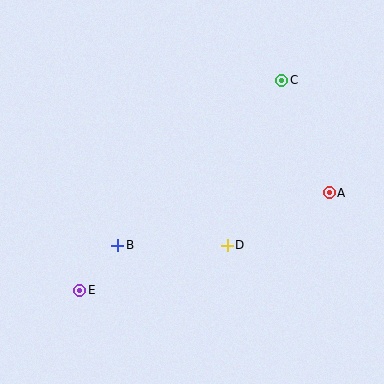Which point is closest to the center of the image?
Point D at (227, 245) is closest to the center.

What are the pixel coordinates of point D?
Point D is at (227, 245).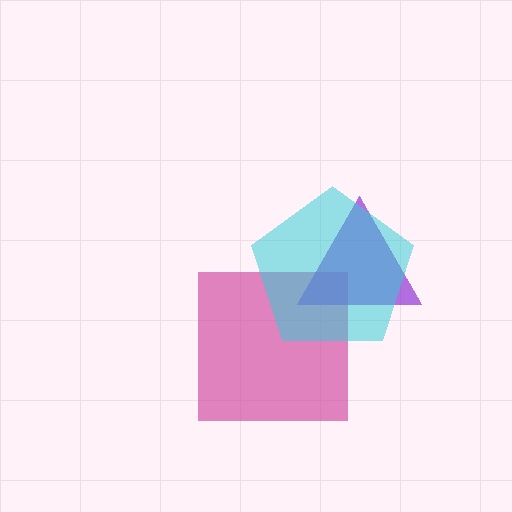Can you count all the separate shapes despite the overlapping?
Yes, there are 3 separate shapes.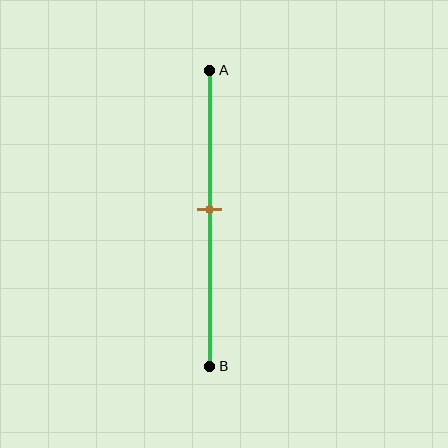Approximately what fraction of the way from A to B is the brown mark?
The brown mark is approximately 45% of the way from A to B.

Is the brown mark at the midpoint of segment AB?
Yes, the mark is approximately at the midpoint.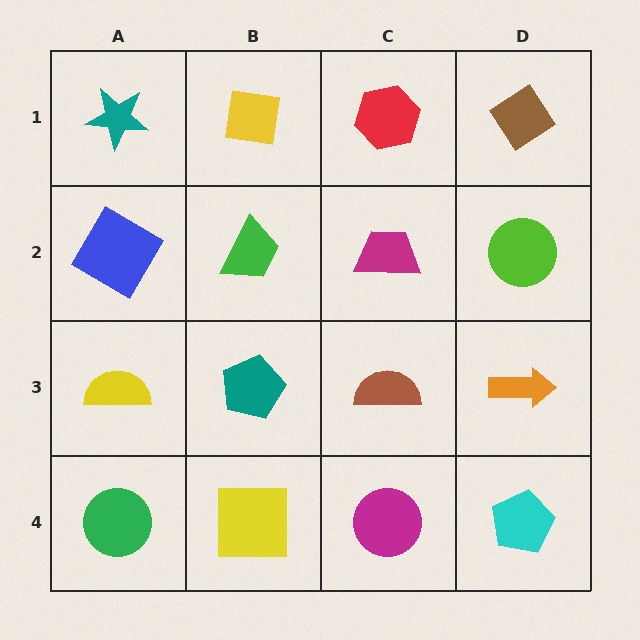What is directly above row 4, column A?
A yellow semicircle.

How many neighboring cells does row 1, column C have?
3.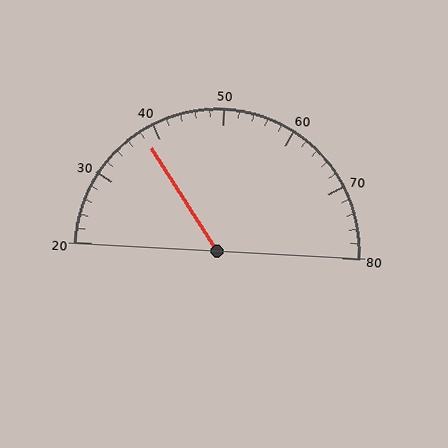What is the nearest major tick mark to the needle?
The nearest major tick mark is 40.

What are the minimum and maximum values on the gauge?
The gauge ranges from 20 to 80.